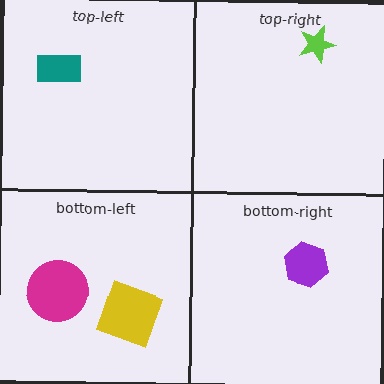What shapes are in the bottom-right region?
The purple hexagon.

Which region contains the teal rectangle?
The top-left region.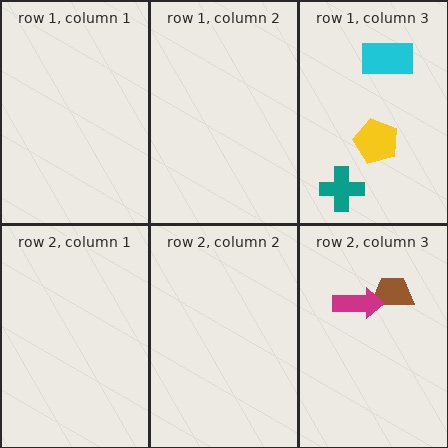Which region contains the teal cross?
The row 1, column 3 region.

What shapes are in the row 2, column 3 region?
The brown trapezoid, the magenta arrow.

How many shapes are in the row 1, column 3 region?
3.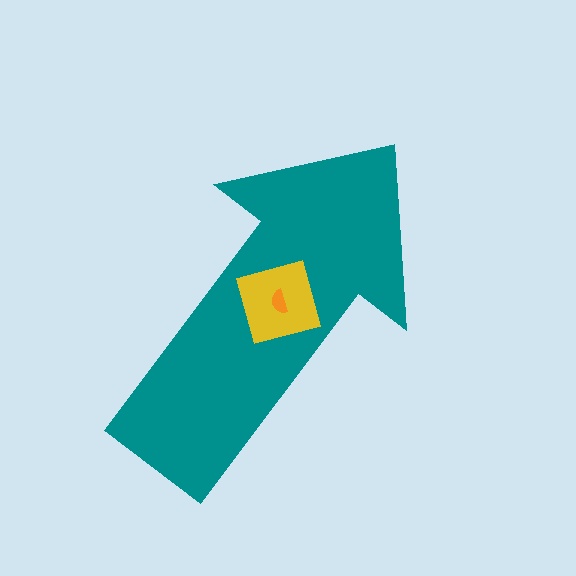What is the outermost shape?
The teal arrow.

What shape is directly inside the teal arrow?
The yellow diamond.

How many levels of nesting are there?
3.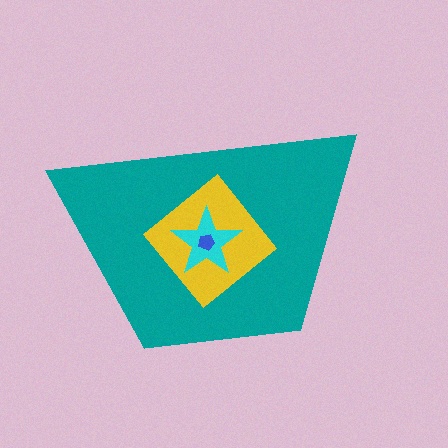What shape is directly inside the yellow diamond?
The cyan star.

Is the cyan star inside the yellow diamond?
Yes.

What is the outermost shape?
The teal trapezoid.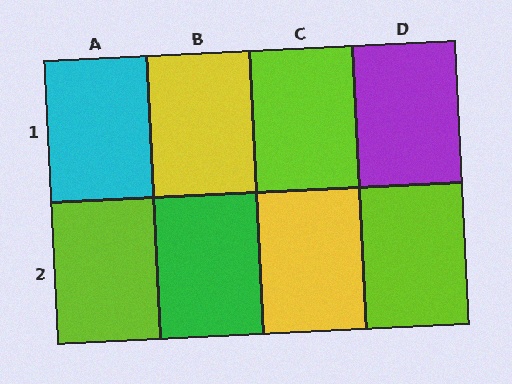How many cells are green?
1 cell is green.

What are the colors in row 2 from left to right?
Lime, green, yellow, lime.